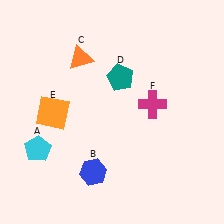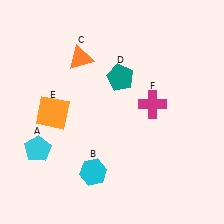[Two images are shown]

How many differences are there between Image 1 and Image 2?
There is 1 difference between the two images.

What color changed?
The hexagon (B) changed from blue in Image 1 to cyan in Image 2.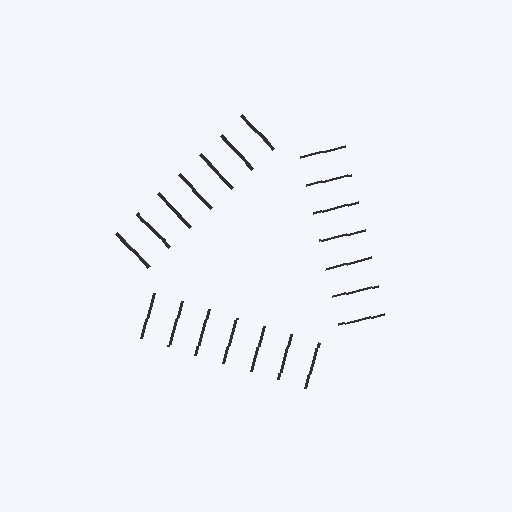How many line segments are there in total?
21 — 7 along each of the 3 edges.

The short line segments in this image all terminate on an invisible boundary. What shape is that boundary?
An illusory triangle — the line segments terminate on its edges but no continuous stroke is drawn.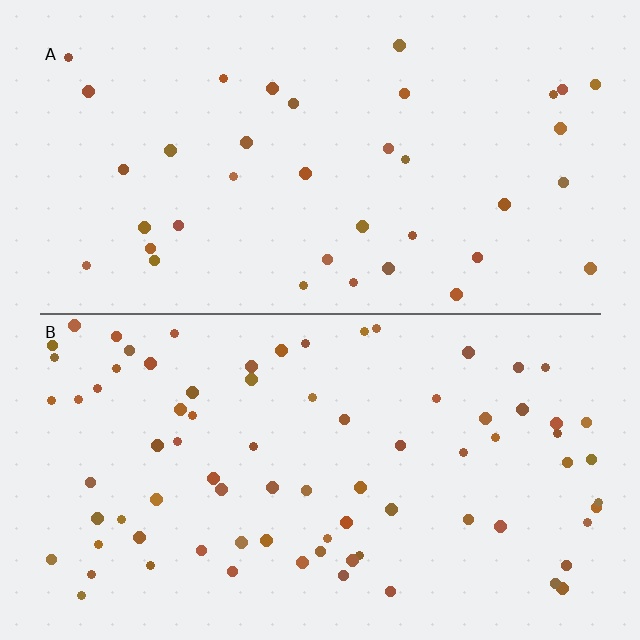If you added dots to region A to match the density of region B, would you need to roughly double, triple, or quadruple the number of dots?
Approximately double.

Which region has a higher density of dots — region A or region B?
B (the bottom).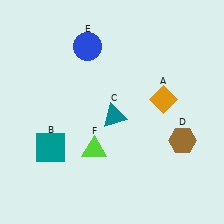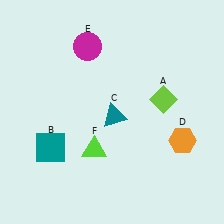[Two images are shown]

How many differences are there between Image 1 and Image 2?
There are 3 differences between the two images.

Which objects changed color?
A changed from orange to lime. D changed from brown to orange. E changed from blue to magenta.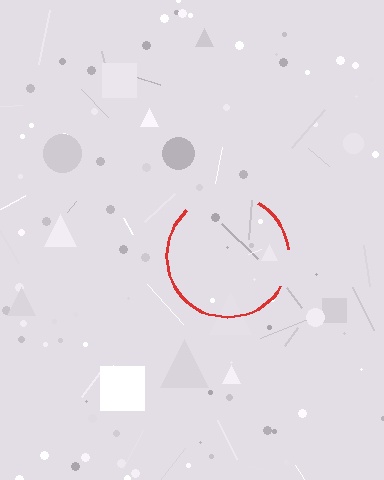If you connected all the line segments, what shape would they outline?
They would outline a circle.